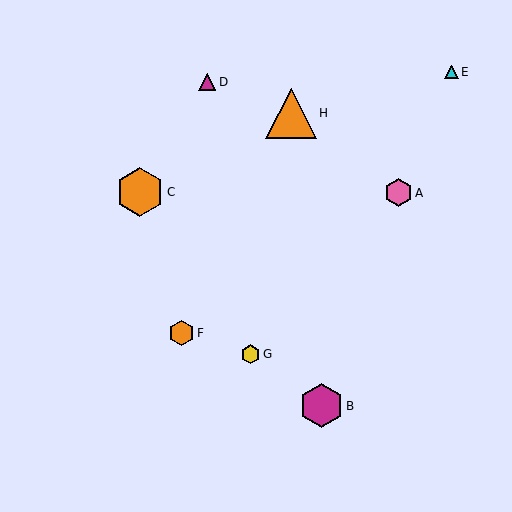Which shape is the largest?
The orange triangle (labeled H) is the largest.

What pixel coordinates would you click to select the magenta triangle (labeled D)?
Click at (207, 82) to select the magenta triangle D.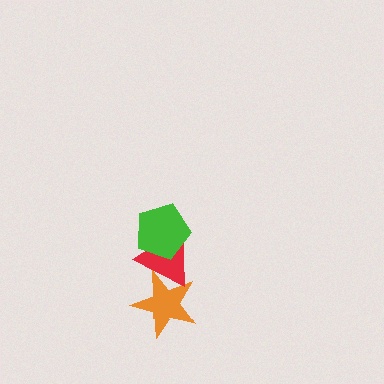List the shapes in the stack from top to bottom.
From top to bottom: the green pentagon, the red triangle, the orange star.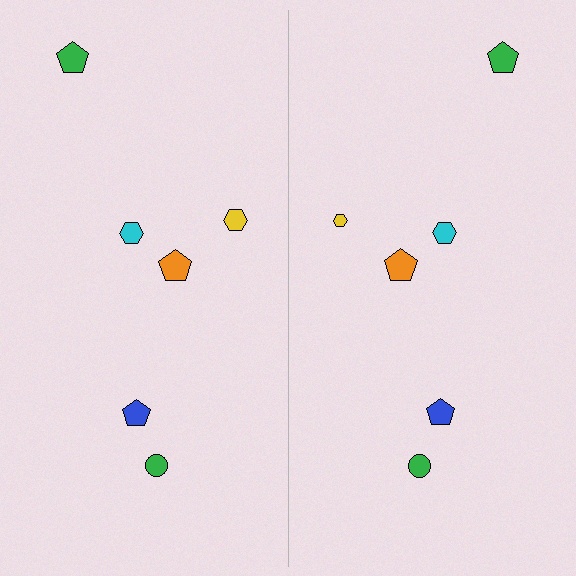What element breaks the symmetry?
The yellow hexagon on the right side has a different size than its mirror counterpart.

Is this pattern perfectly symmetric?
No, the pattern is not perfectly symmetric. The yellow hexagon on the right side has a different size than its mirror counterpart.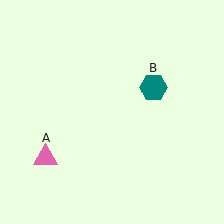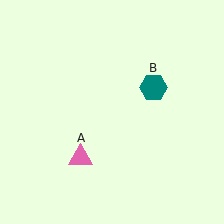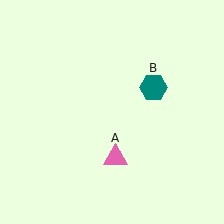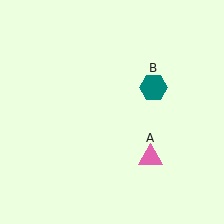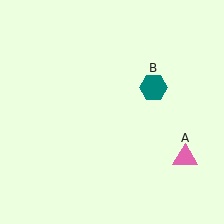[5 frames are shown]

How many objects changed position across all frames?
1 object changed position: pink triangle (object A).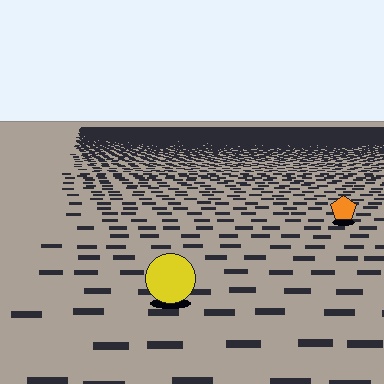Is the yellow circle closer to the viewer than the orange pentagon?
Yes. The yellow circle is closer — you can tell from the texture gradient: the ground texture is coarser near it.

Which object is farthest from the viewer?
The orange pentagon is farthest from the viewer. It appears smaller and the ground texture around it is denser.